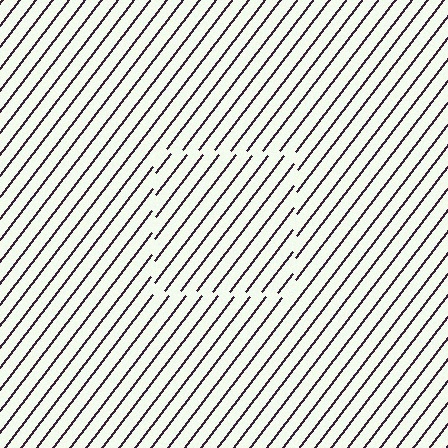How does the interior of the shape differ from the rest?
The interior of the shape contains the same grating, shifted by half a period — the contour is defined by the phase discontinuity where line-ends from the inner and outer gratings abut.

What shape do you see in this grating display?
An illusory square. The interior of the shape contains the same grating, shifted by half a period — the contour is defined by the phase discontinuity where line-ends from the inner and outer gratings abut.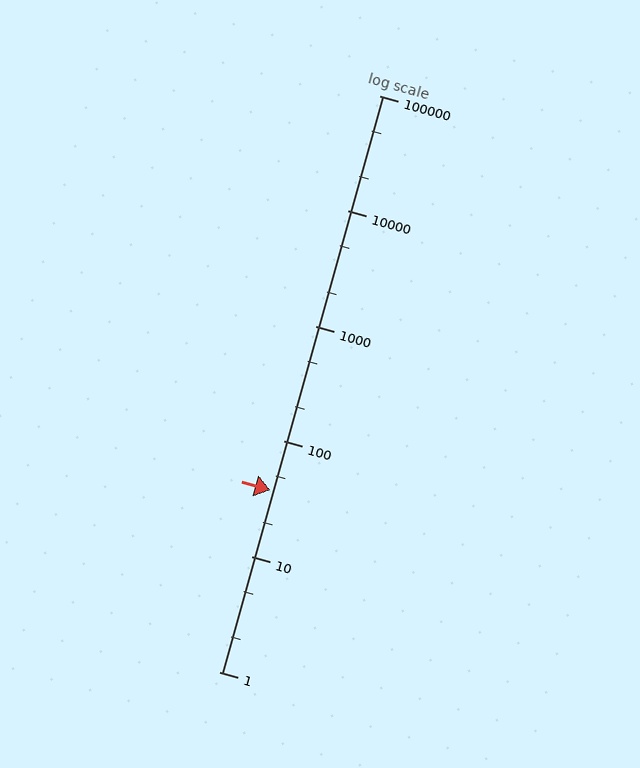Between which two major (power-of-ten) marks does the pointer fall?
The pointer is between 10 and 100.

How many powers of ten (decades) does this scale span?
The scale spans 5 decades, from 1 to 100000.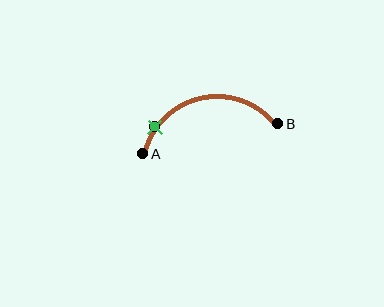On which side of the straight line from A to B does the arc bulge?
The arc bulges above the straight line connecting A and B.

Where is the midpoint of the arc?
The arc midpoint is the point on the curve farthest from the straight line joining A and B. It sits above that line.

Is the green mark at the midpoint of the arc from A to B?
No. The green mark lies on the arc but is closer to endpoint A. The arc midpoint would be at the point on the curve equidistant along the arc from both A and B.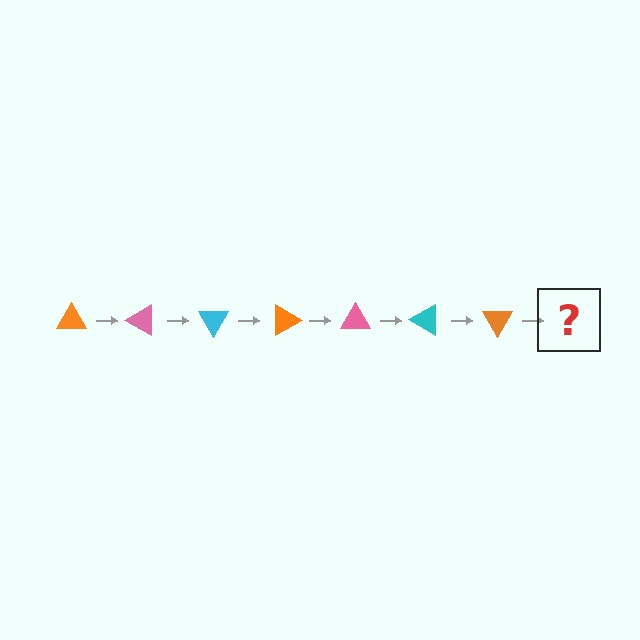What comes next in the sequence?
The next element should be a pink triangle, rotated 210 degrees from the start.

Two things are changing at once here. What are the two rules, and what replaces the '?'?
The two rules are that it rotates 30 degrees each step and the color cycles through orange, pink, and cyan. The '?' should be a pink triangle, rotated 210 degrees from the start.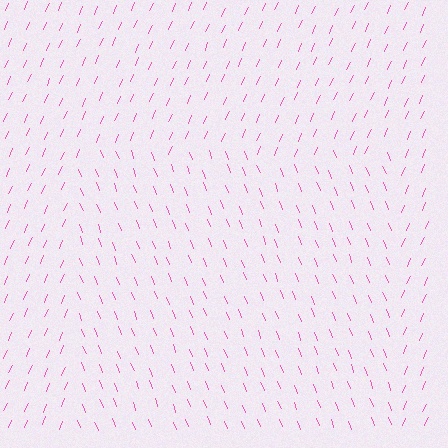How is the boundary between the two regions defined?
The boundary is defined purely by a change in line orientation (approximately 45 degrees difference). All lines are the same color and thickness.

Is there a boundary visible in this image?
Yes, there is a texture boundary formed by a change in line orientation.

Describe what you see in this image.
The image is filled with small pink line segments. A rectangle region in the image has lines oriented differently from the surrounding lines, creating a visible texture boundary.